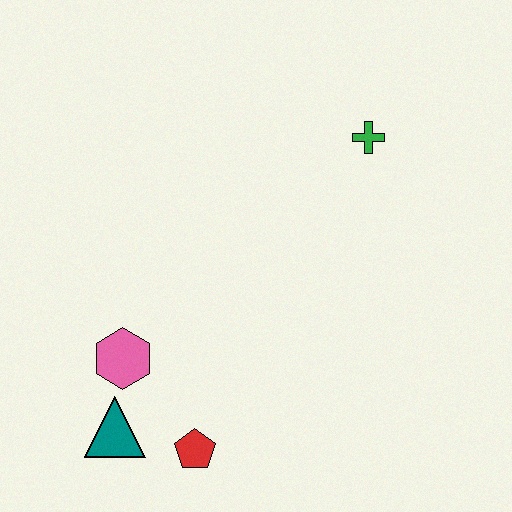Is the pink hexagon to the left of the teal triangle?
No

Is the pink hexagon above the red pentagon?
Yes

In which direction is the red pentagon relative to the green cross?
The red pentagon is below the green cross.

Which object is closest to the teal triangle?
The pink hexagon is closest to the teal triangle.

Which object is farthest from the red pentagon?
The green cross is farthest from the red pentagon.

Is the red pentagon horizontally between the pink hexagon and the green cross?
Yes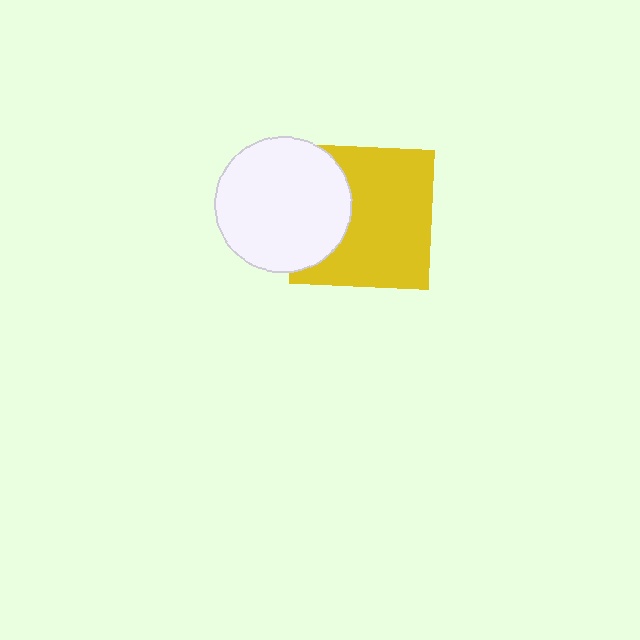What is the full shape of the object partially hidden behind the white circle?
The partially hidden object is a yellow square.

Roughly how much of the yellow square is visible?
Most of it is visible (roughly 69%).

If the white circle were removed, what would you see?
You would see the complete yellow square.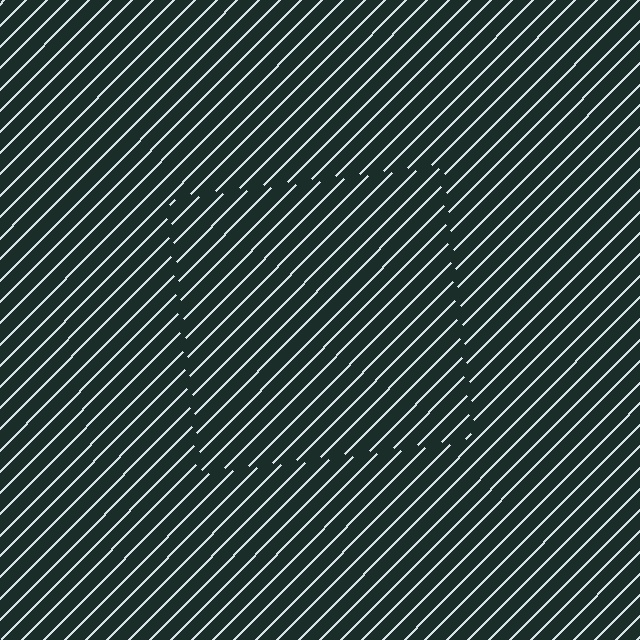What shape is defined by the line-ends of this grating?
An illusory square. The interior of the shape contains the same grating, shifted by half a period — the contour is defined by the phase discontinuity where line-ends from the inner and outer gratings abut.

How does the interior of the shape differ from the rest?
The interior of the shape contains the same grating, shifted by half a period — the contour is defined by the phase discontinuity where line-ends from the inner and outer gratings abut.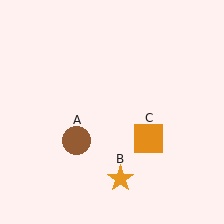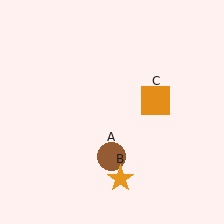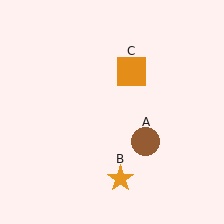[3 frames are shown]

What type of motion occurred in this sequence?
The brown circle (object A), orange square (object C) rotated counterclockwise around the center of the scene.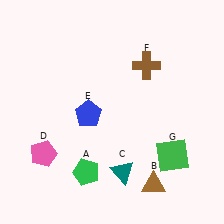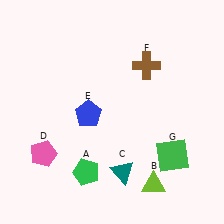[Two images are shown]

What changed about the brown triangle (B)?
In Image 1, B is brown. In Image 2, it changed to lime.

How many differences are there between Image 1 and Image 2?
There is 1 difference between the two images.